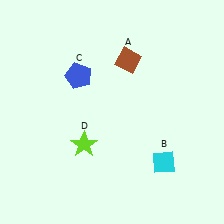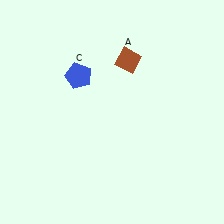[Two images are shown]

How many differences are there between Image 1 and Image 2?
There are 2 differences between the two images.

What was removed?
The lime star (D), the cyan diamond (B) were removed in Image 2.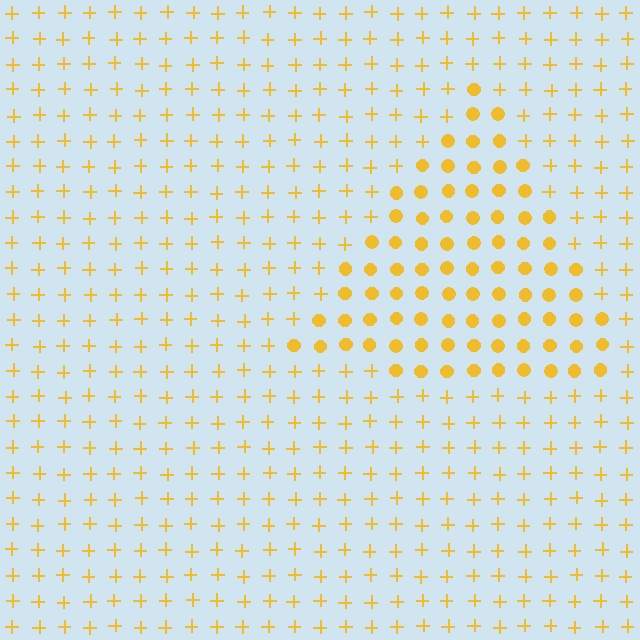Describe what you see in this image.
The image is filled with small yellow elements arranged in a uniform grid. A triangle-shaped region contains circles, while the surrounding area contains plus signs. The boundary is defined purely by the change in element shape.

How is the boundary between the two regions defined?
The boundary is defined by a change in element shape: circles inside vs. plus signs outside. All elements share the same color and spacing.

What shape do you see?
I see a triangle.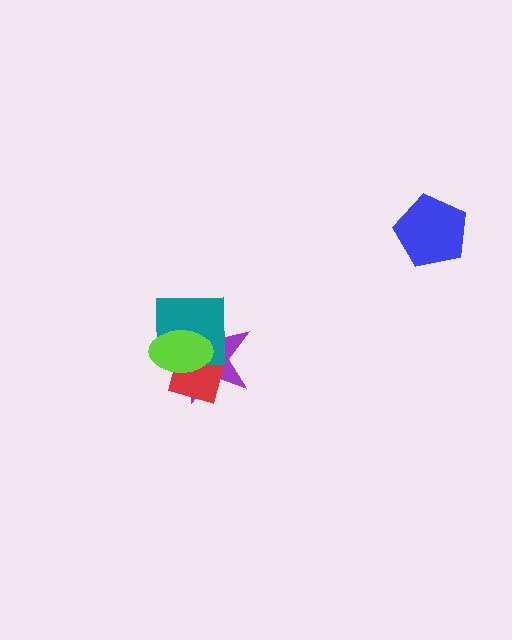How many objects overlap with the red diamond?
3 objects overlap with the red diamond.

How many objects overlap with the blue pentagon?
0 objects overlap with the blue pentagon.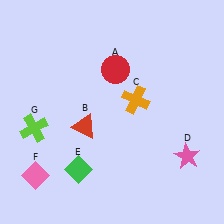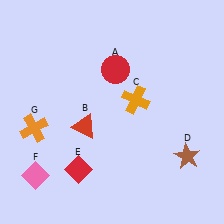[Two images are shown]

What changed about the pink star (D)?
In Image 1, D is pink. In Image 2, it changed to brown.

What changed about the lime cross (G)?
In Image 1, G is lime. In Image 2, it changed to orange.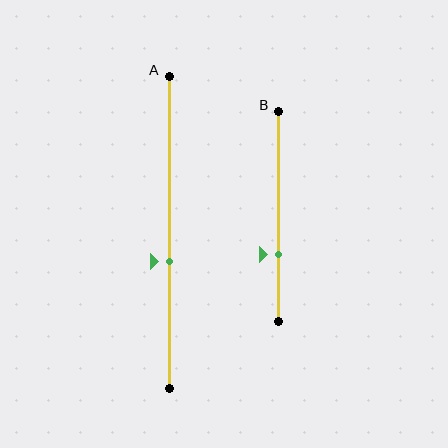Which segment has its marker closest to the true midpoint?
Segment A has its marker closest to the true midpoint.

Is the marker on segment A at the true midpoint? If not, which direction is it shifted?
No, the marker on segment A is shifted downward by about 9% of the segment length.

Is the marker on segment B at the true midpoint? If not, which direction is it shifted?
No, the marker on segment B is shifted downward by about 18% of the segment length.